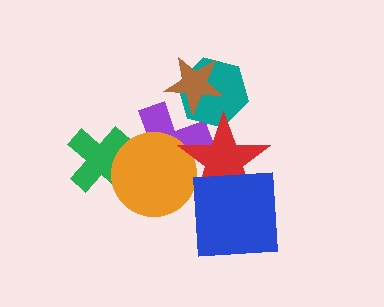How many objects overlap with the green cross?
2 objects overlap with the green cross.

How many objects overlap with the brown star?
1 object overlaps with the brown star.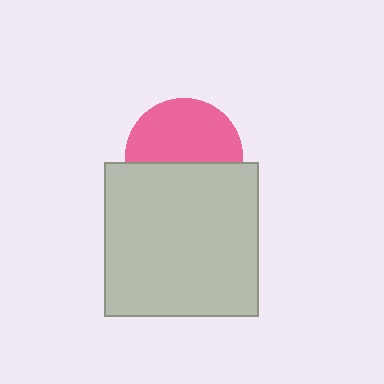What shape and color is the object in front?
The object in front is a light gray square.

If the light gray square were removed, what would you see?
You would see the complete pink circle.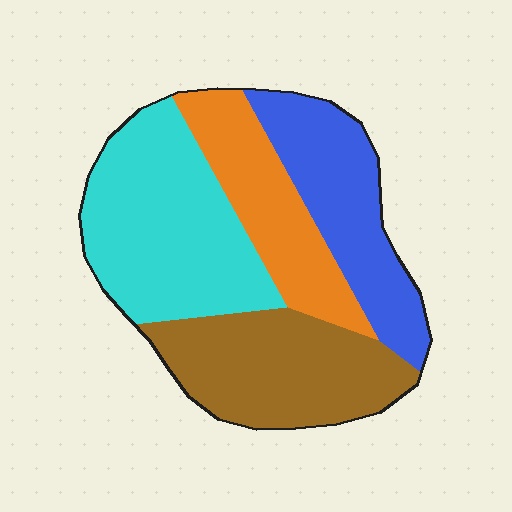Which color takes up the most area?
Cyan, at roughly 30%.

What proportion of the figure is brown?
Brown takes up about one quarter (1/4) of the figure.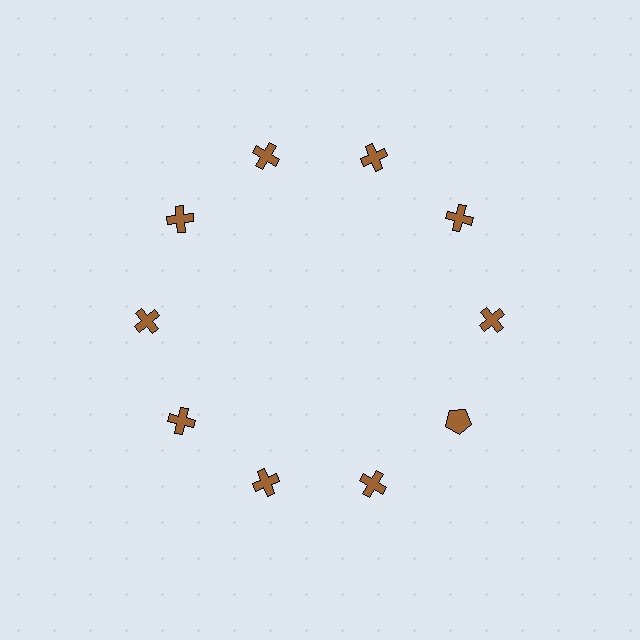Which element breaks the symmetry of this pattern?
The brown pentagon at roughly the 4 o'clock position breaks the symmetry. All other shapes are brown crosses.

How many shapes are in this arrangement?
There are 10 shapes arranged in a ring pattern.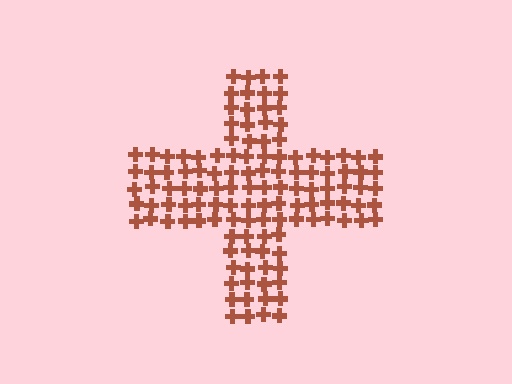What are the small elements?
The small elements are crosses.